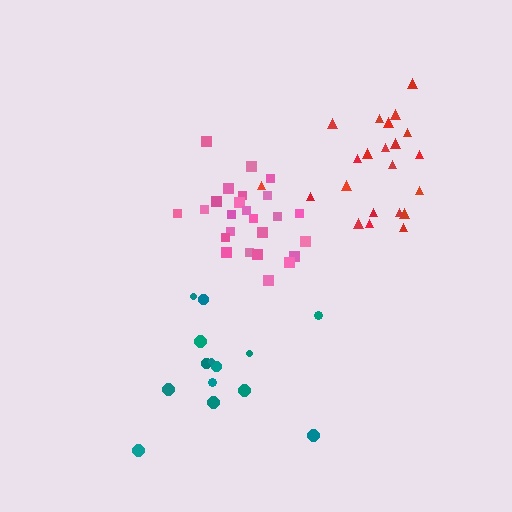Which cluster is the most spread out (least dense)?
Teal.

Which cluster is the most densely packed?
Pink.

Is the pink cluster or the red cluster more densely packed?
Pink.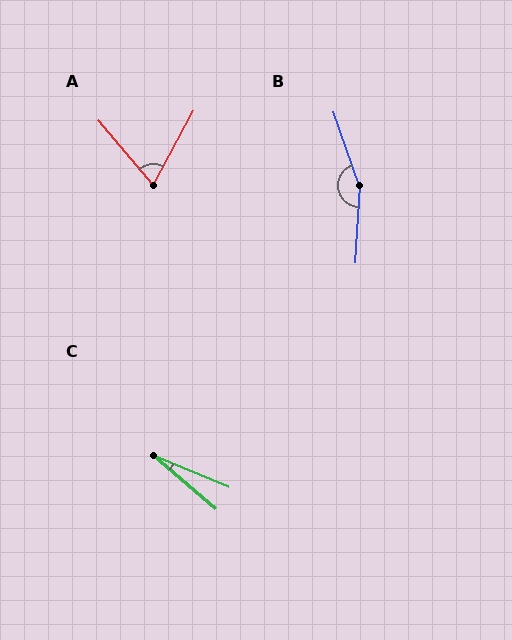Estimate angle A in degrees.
Approximately 68 degrees.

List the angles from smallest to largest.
C (18°), A (68°), B (158°).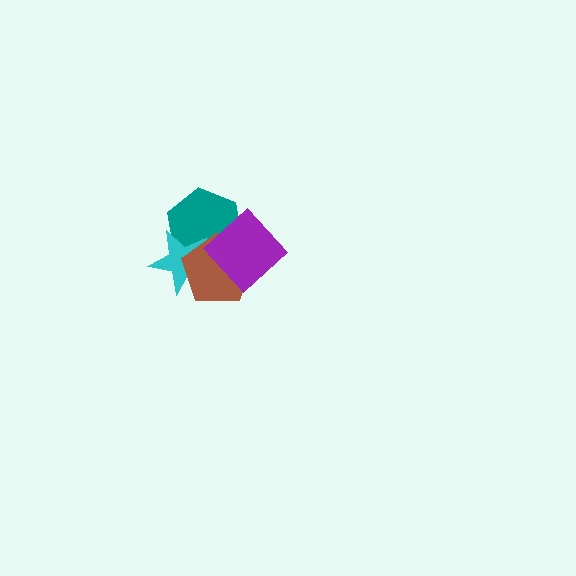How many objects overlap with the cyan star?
2 objects overlap with the cyan star.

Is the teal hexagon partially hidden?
Yes, it is partially covered by another shape.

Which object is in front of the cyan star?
The brown pentagon is in front of the cyan star.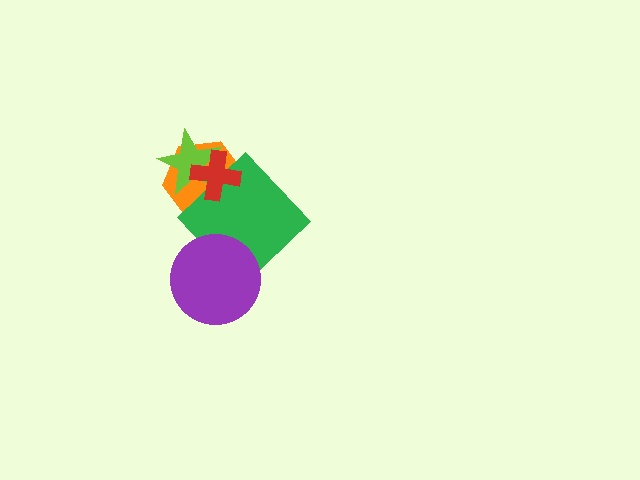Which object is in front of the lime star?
The red cross is in front of the lime star.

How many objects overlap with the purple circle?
1 object overlaps with the purple circle.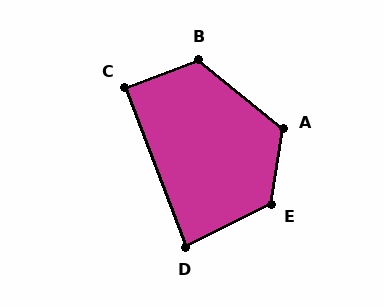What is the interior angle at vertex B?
Approximately 120 degrees (obtuse).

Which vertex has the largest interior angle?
E, at approximately 125 degrees.